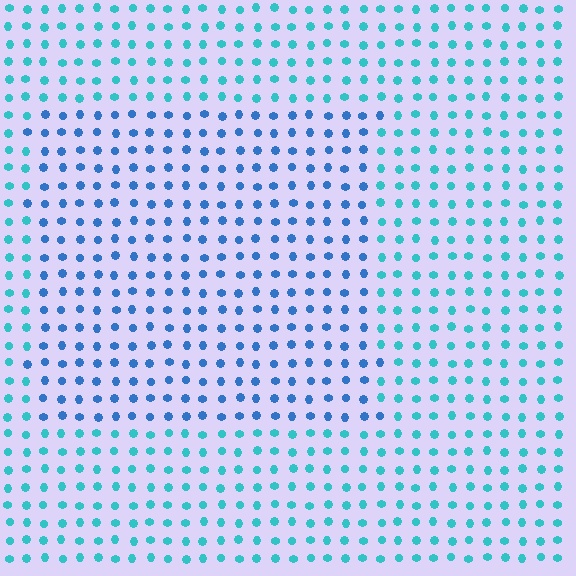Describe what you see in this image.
The image is filled with small cyan elements in a uniform arrangement. A rectangle-shaped region is visible where the elements are tinted to a slightly different hue, forming a subtle color boundary.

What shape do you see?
I see a rectangle.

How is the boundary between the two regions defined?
The boundary is defined purely by a slight shift in hue (about 32 degrees). Spacing, size, and orientation are identical on both sides.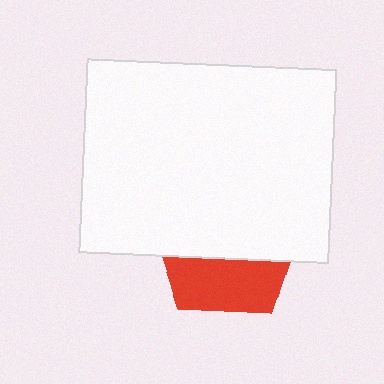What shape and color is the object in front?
The object in front is a white rectangle.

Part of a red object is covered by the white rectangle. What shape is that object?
It is a pentagon.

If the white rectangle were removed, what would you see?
You would see the complete red pentagon.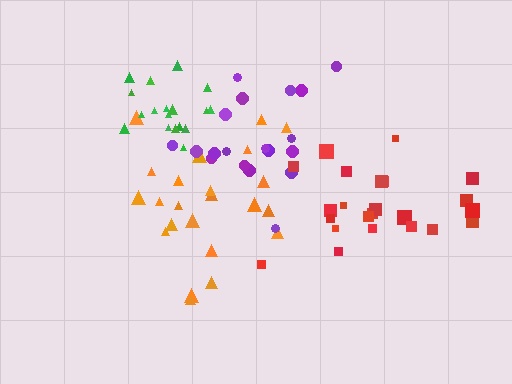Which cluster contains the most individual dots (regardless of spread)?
Orange (24).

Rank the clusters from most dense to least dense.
green, purple, orange, red.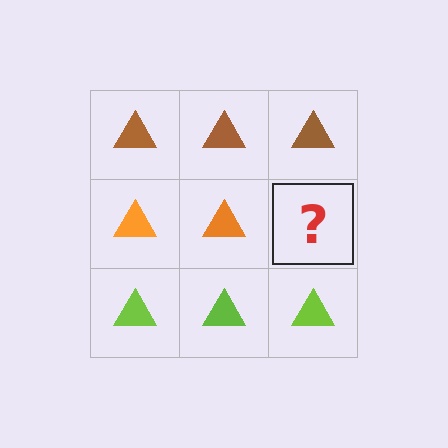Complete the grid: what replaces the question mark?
The question mark should be replaced with an orange triangle.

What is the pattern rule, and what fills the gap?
The rule is that each row has a consistent color. The gap should be filled with an orange triangle.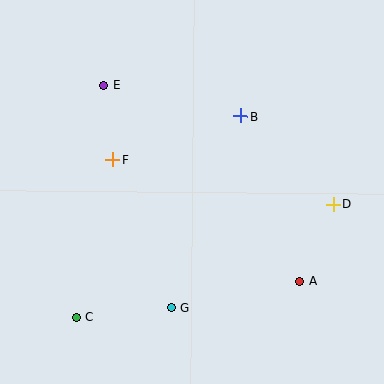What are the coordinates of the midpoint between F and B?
The midpoint between F and B is at (177, 138).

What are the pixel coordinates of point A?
Point A is at (300, 281).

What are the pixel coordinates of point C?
Point C is at (76, 317).